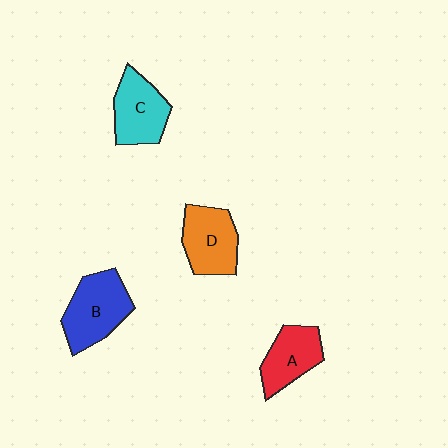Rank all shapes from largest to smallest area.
From largest to smallest: B (blue), D (orange), C (cyan), A (red).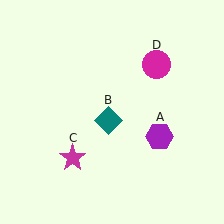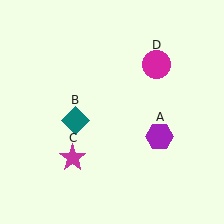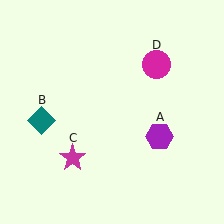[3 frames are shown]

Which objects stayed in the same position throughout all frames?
Purple hexagon (object A) and magenta star (object C) and magenta circle (object D) remained stationary.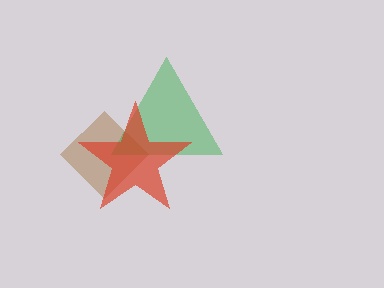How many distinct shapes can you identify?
There are 3 distinct shapes: a brown diamond, a green triangle, a red star.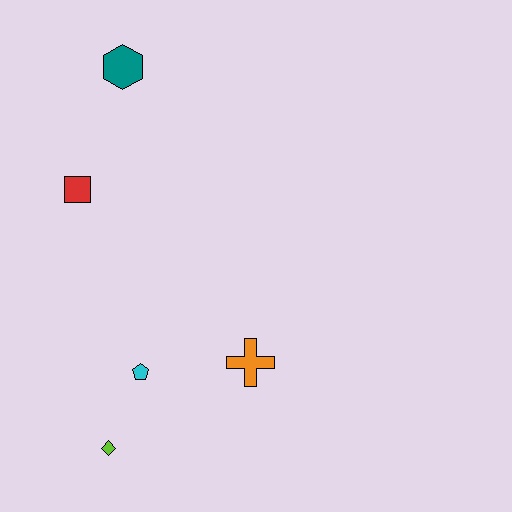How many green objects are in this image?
There are no green objects.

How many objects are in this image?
There are 5 objects.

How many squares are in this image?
There is 1 square.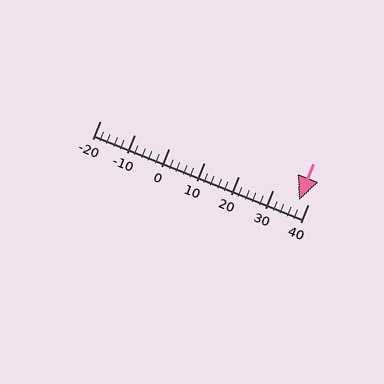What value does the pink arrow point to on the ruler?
The pink arrow points to approximately 37.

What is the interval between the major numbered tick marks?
The major tick marks are spaced 10 units apart.